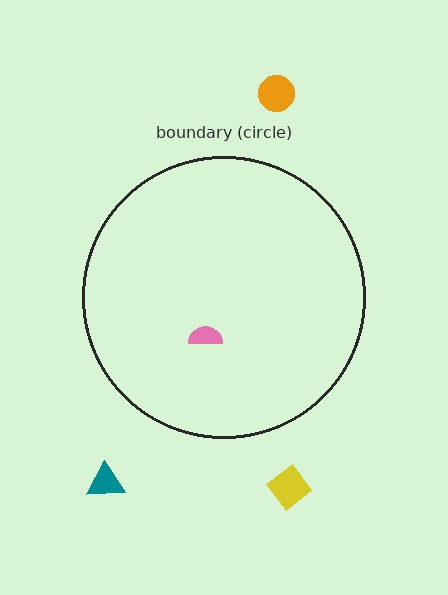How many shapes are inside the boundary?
1 inside, 3 outside.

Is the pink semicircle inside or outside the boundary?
Inside.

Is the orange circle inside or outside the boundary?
Outside.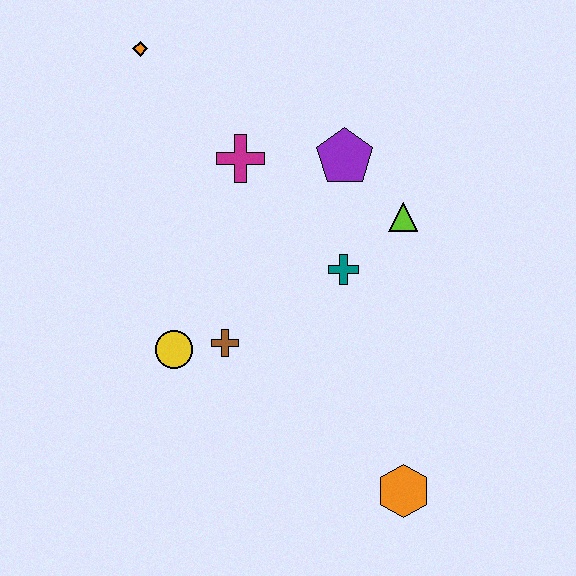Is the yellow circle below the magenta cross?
Yes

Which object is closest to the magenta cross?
The purple pentagon is closest to the magenta cross.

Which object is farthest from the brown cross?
The orange diamond is farthest from the brown cross.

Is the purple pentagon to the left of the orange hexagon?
Yes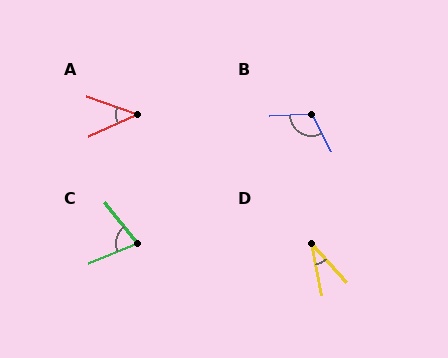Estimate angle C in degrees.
Approximately 74 degrees.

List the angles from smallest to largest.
D (31°), A (44°), C (74°), B (115°).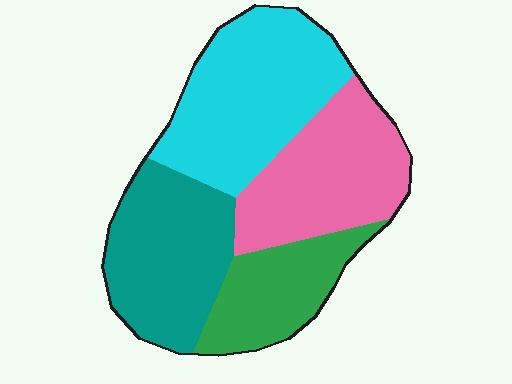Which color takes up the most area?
Cyan, at roughly 30%.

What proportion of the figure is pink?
Pink takes up about one quarter (1/4) of the figure.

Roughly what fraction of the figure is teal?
Teal covers about 25% of the figure.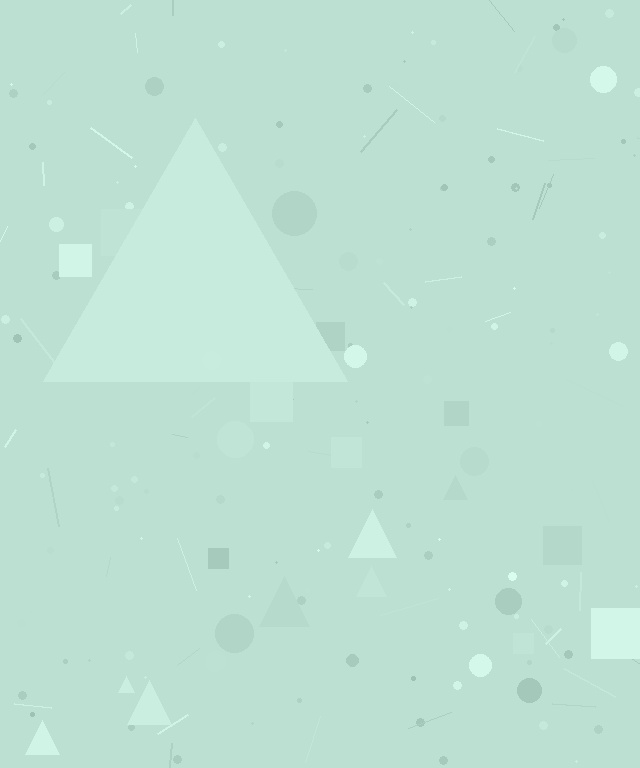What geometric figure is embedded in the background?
A triangle is embedded in the background.